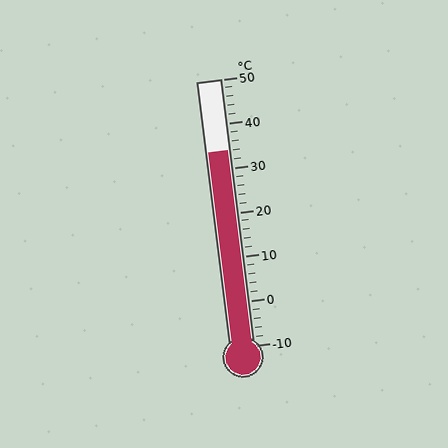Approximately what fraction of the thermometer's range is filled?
The thermometer is filled to approximately 75% of its range.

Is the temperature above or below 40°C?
The temperature is below 40°C.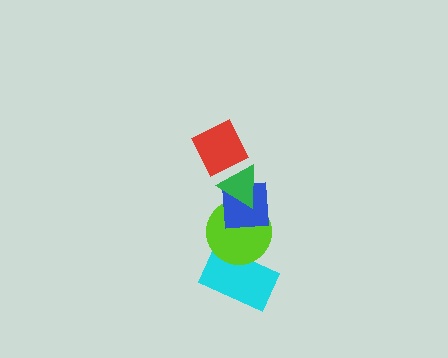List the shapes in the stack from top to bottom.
From top to bottom: the red square, the green triangle, the blue square, the lime circle, the cyan rectangle.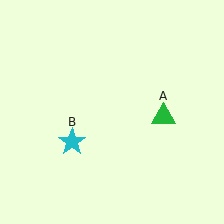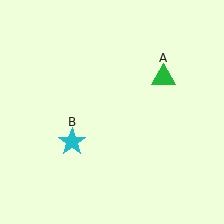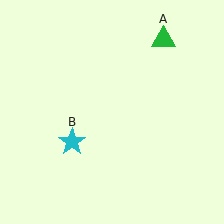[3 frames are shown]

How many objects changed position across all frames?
1 object changed position: green triangle (object A).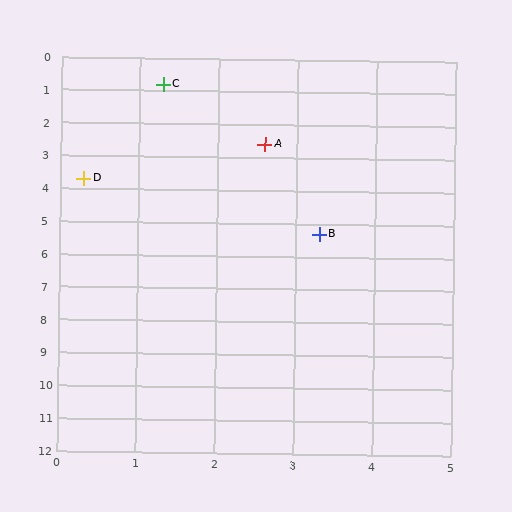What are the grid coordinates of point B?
Point B is at approximately (3.3, 5.3).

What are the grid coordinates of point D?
Point D is at approximately (0.3, 3.7).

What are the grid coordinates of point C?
Point C is at approximately (1.3, 0.8).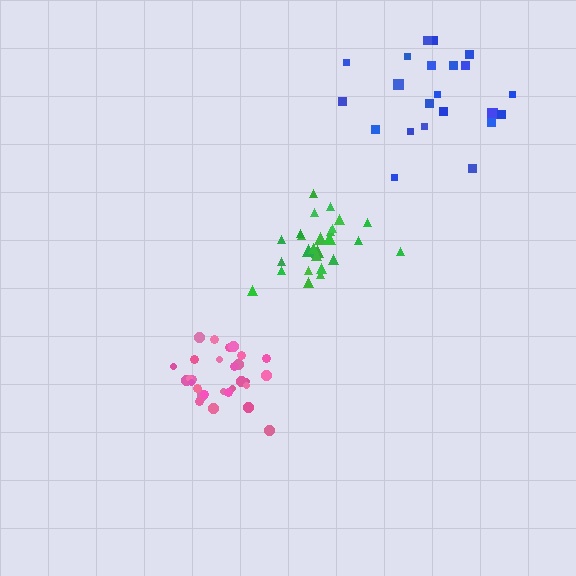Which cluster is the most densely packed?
Pink.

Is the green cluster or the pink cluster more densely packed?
Pink.